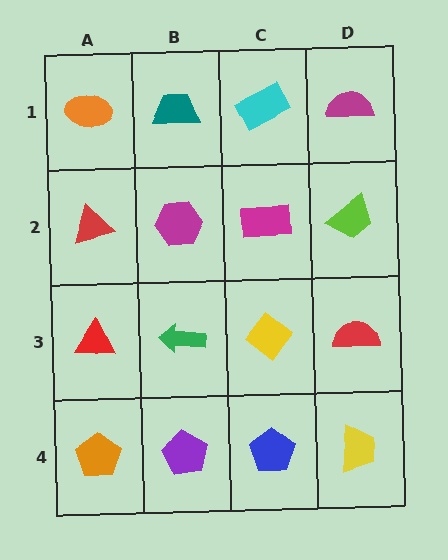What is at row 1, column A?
An orange ellipse.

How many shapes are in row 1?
4 shapes.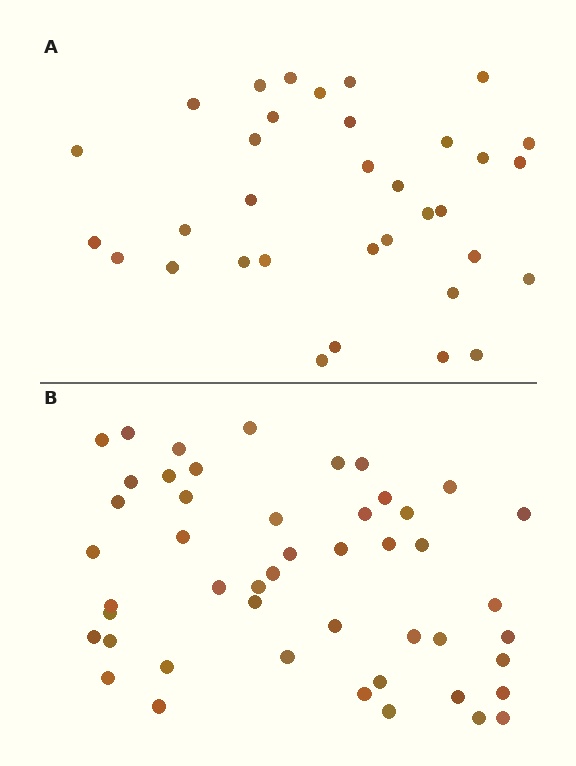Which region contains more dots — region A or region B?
Region B (the bottom region) has more dots.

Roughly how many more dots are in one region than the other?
Region B has approximately 15 more dots than region A.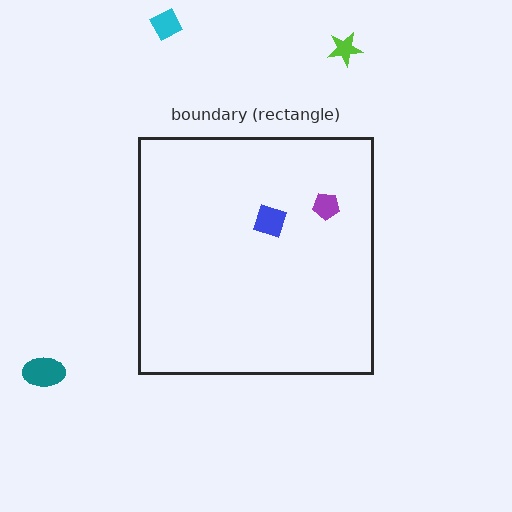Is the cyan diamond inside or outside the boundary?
Outside.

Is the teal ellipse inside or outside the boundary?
Outside.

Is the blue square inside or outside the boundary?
Inside.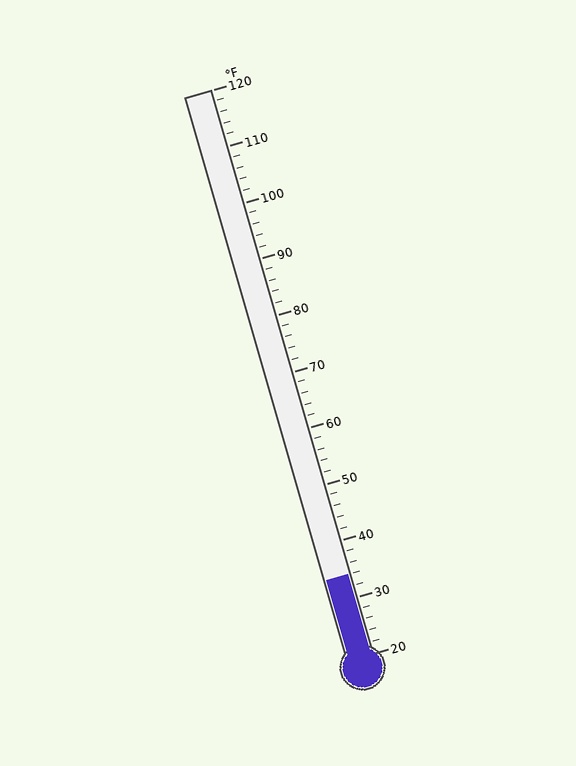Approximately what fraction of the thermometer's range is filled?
The thermometer is filled to approximately 15% of its range.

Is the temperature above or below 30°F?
The temperature is above 30°F.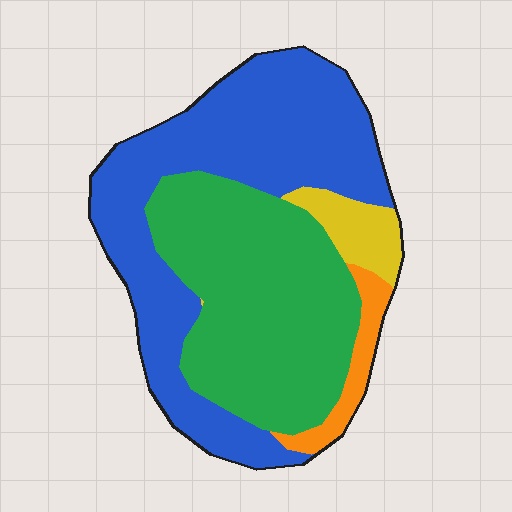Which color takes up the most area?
Blue, at roughly 45%.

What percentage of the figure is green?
Green takes up about two fifths (2/5) of the figure.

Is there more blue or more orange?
Blue.